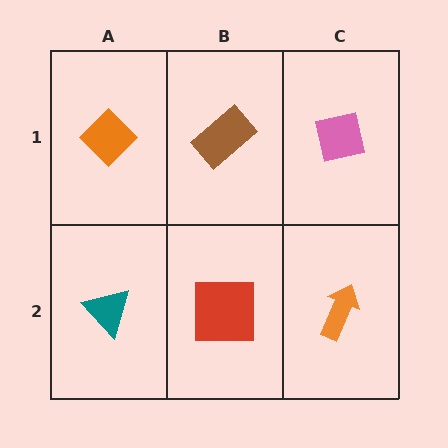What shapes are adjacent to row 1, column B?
A red square (row 2, column B), an orange diamond (row 1, column A), a pink square (row 1, column C).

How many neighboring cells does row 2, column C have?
2.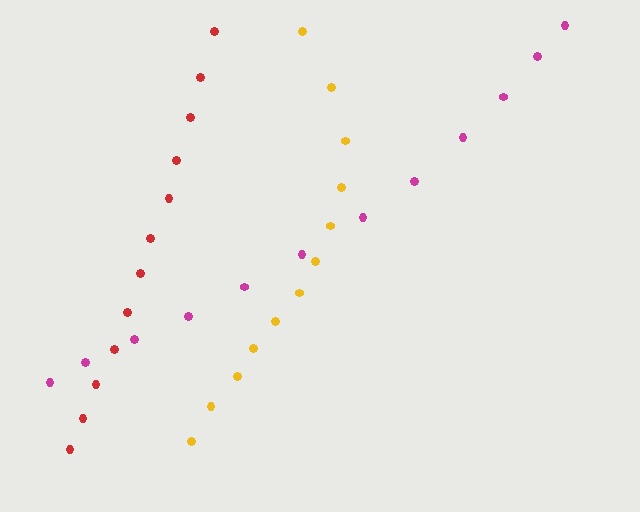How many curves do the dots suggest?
There are 3 distinct paths.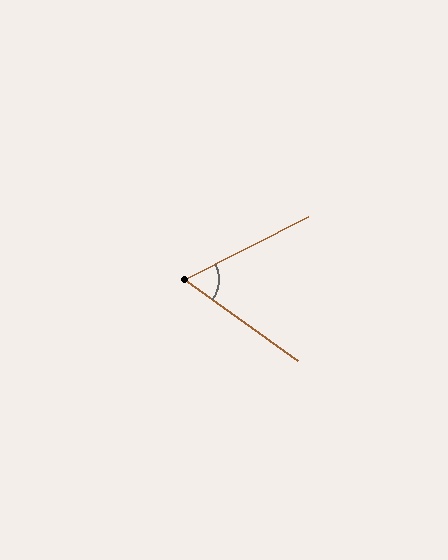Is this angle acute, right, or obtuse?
It is acute.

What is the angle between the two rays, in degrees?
Approximately 63 degrees.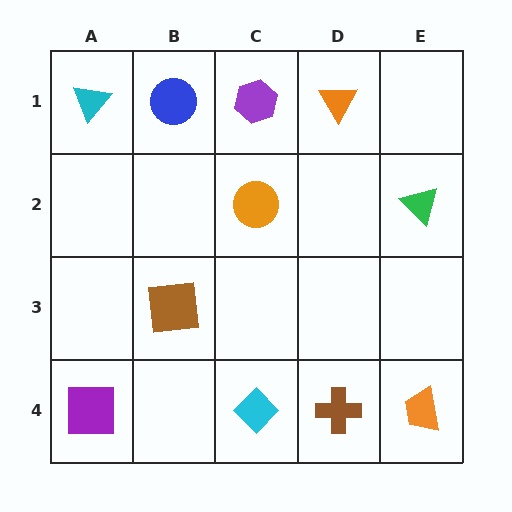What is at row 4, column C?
A cyan diamond.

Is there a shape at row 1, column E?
No, that cell is empty.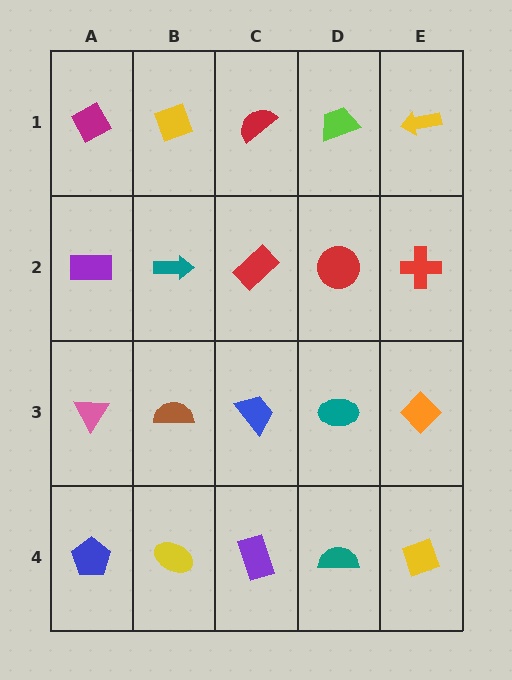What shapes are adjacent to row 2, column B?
A yellow diamond (row 1, column B), a brown semicircle (row 3, column B), a purple rectangle (row 2, column A), a red rectangle (row 2, column C).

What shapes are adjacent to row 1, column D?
A red circle (row 2, column D), a red semicircle (row 1, column C), a yellow arrow (row 1, column E).